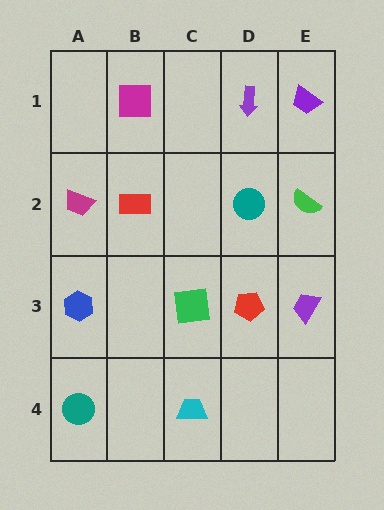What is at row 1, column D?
A purple arrow.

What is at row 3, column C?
A green square.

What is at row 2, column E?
A green semicircle.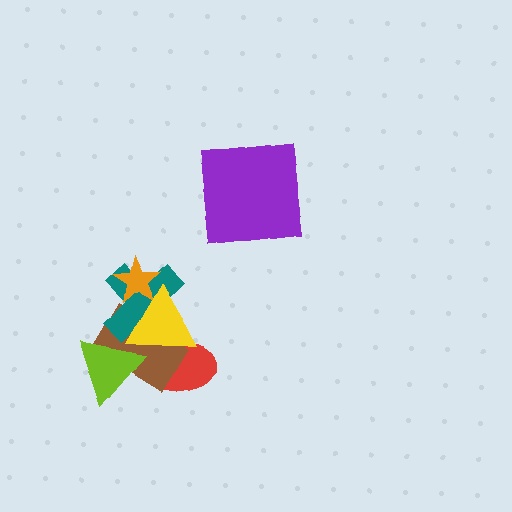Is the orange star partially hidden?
Yes, it is partially covered by another shape.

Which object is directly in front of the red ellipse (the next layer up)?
The brown rectangle is directly in front of the red ellipse.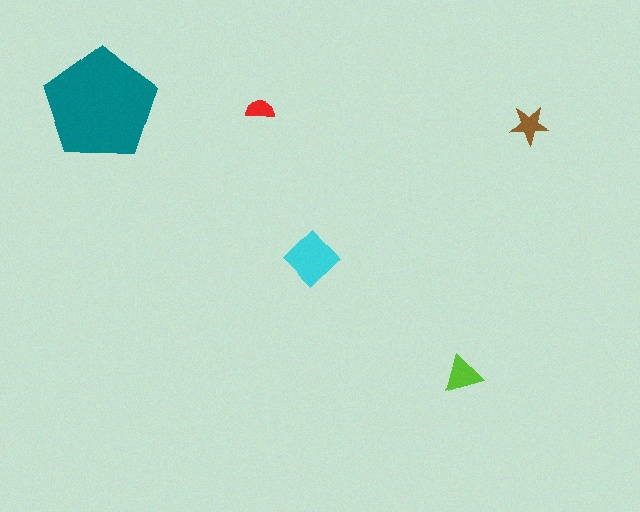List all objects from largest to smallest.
The teal pentagon, the cyan diamond, the lime triangle, the brown star, the red semicircle.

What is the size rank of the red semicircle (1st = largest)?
5th.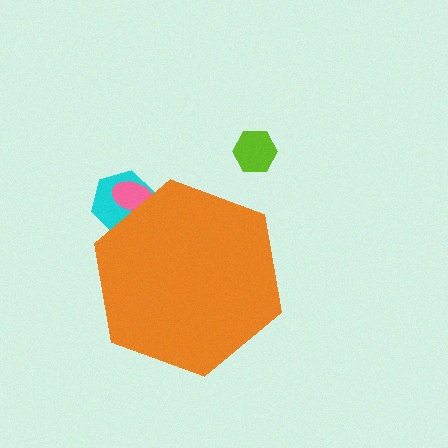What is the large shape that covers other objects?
An orange hexagon.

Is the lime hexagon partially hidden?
No, the lime hexagon is fully visible.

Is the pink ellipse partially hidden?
Yes, the pink ellipse is partially hidden behind the orange hexagon.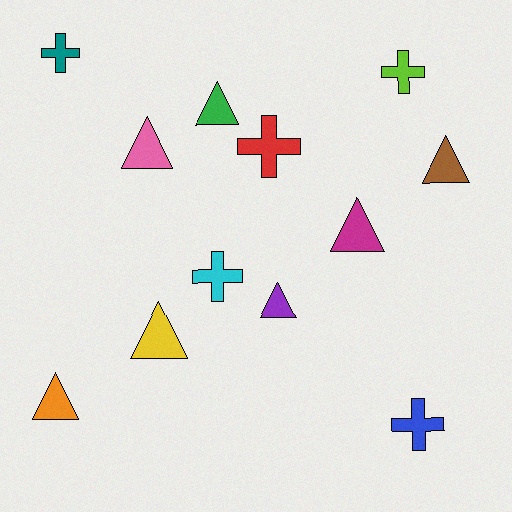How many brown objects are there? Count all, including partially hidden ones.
There is 1 brown object.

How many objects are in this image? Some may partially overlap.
There are 12 objects.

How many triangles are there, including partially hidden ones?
There are 7 triangles.